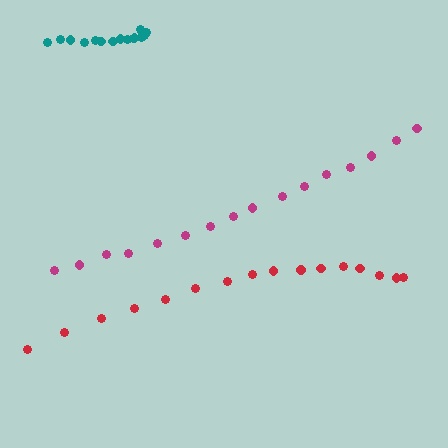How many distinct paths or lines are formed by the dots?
There are 3 distinct paths.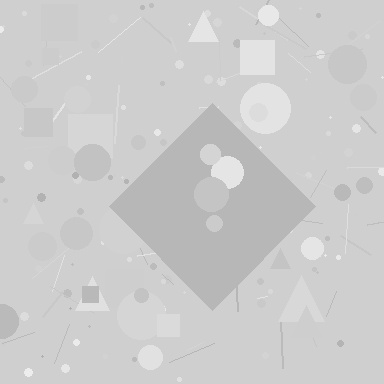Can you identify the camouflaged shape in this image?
The camouflaged shape is a diamond.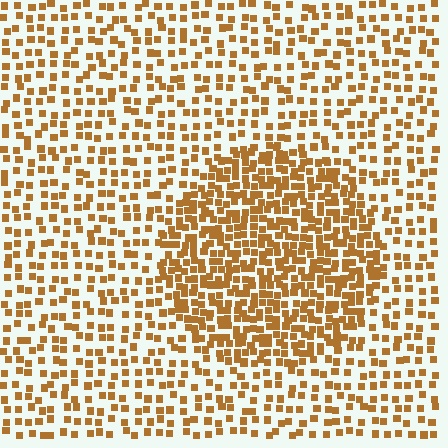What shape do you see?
I see a circle.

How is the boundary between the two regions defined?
The boundary is defined by a change in element density (approximately 2.0x ratio). All elements are the same color, size, and shape.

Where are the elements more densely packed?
The elements are more densely packed inside the circle boundary.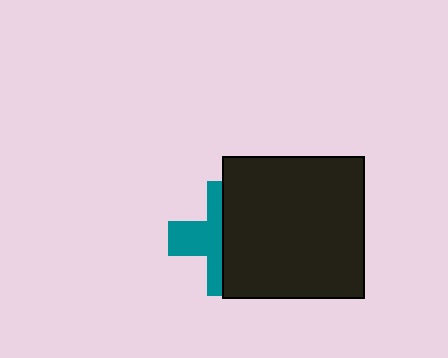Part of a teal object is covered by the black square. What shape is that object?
It is a cross.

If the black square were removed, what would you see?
You would see the complete teal cross.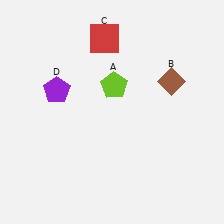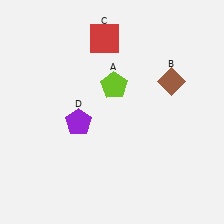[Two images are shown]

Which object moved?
The purple pentagon (D) moved down.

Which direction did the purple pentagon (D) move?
The purple pentagon (D) moved down.